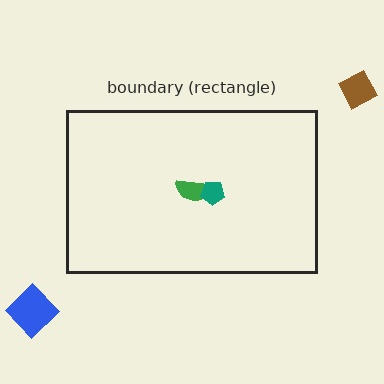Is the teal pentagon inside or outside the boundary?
Inside.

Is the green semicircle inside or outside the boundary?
Inside.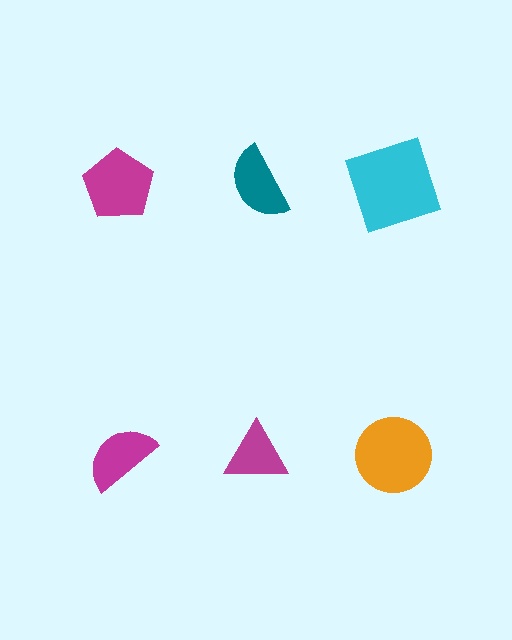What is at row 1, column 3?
A cyan square.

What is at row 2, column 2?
A magenta triangle.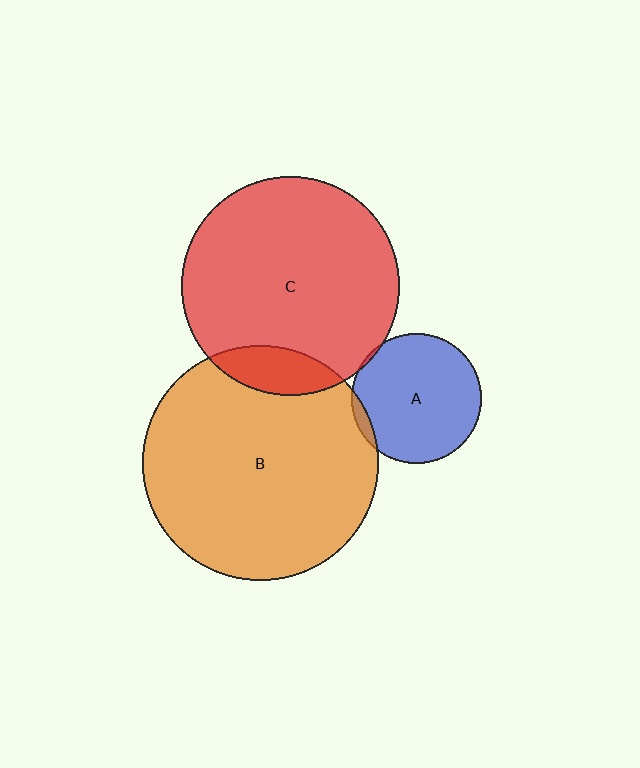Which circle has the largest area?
Circle B (orange).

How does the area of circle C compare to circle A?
Approximately 2.8 times.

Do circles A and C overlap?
Yes.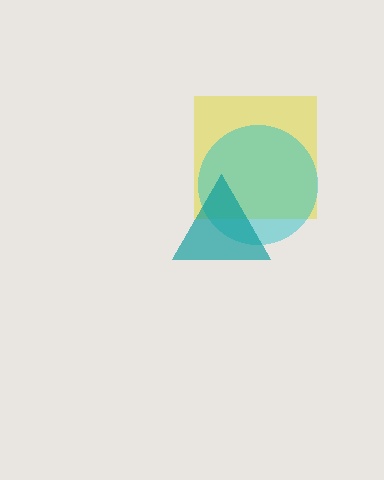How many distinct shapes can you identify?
There are 3 distinct shapes: a yellow square, a cyan circle, a teal triangle.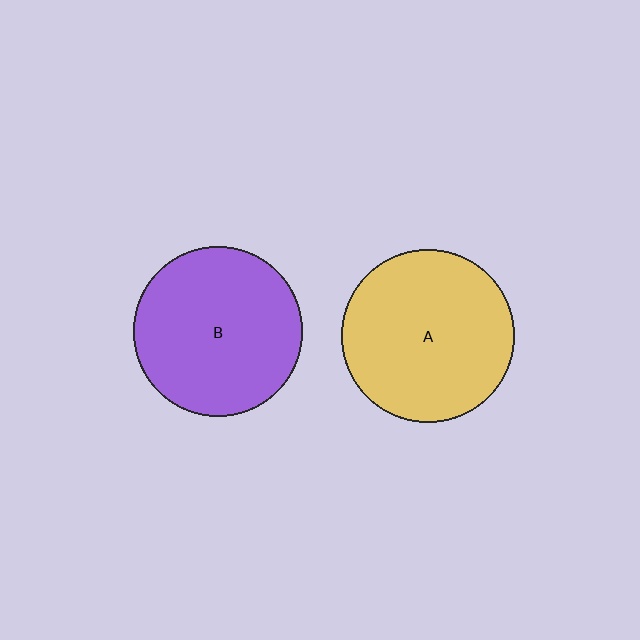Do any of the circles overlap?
No, none of the circles overlap.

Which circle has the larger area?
Circle A (yellow).